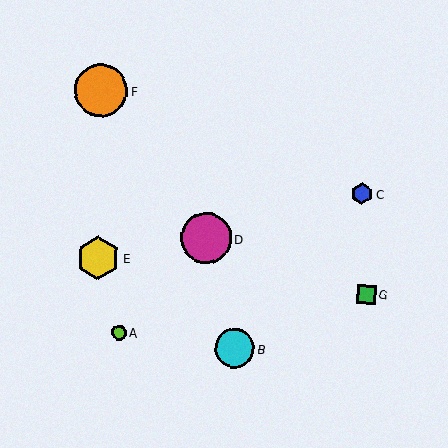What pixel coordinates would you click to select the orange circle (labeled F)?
Click at (101, 91) to select the orange circle F.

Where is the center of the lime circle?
The center of the lime circle is at (119, 333).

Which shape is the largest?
The orange circle (labeled F) is the largest.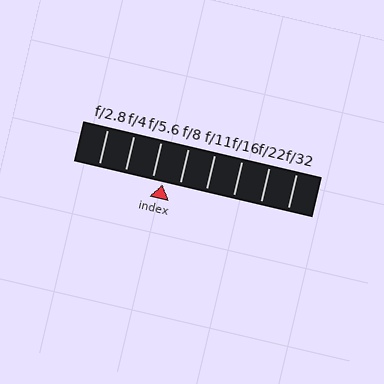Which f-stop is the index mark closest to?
The index mark is closest to f/5.6.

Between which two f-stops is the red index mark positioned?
The index mark is between f/5.6 and f/8.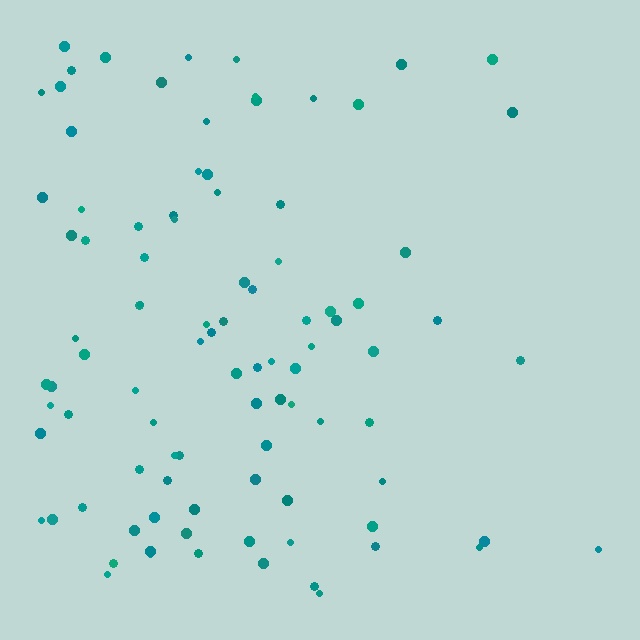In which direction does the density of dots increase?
From right to left, with the left side densest.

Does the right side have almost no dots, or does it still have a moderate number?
Still a moderate number, just noticeably fewer than the left.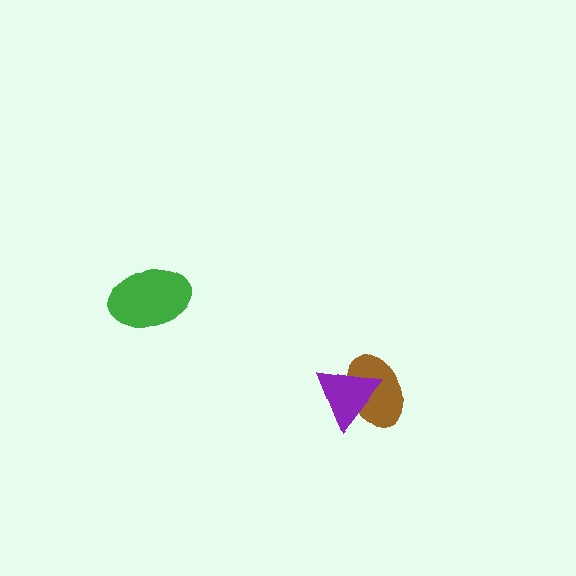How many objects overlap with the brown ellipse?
1 object overlaps with the brown ellipse.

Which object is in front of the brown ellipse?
The purple triangle is in front of the brown ellipse.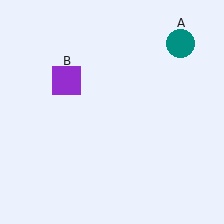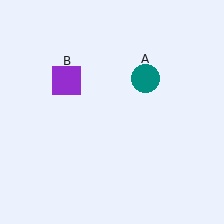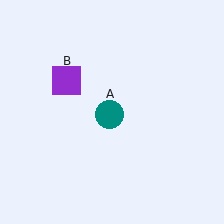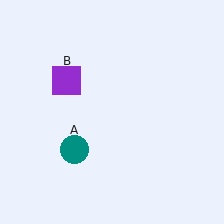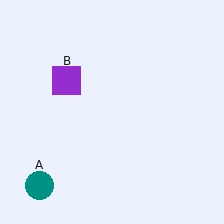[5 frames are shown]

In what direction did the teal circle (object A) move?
The teal circle (object A) moved down and to the left.